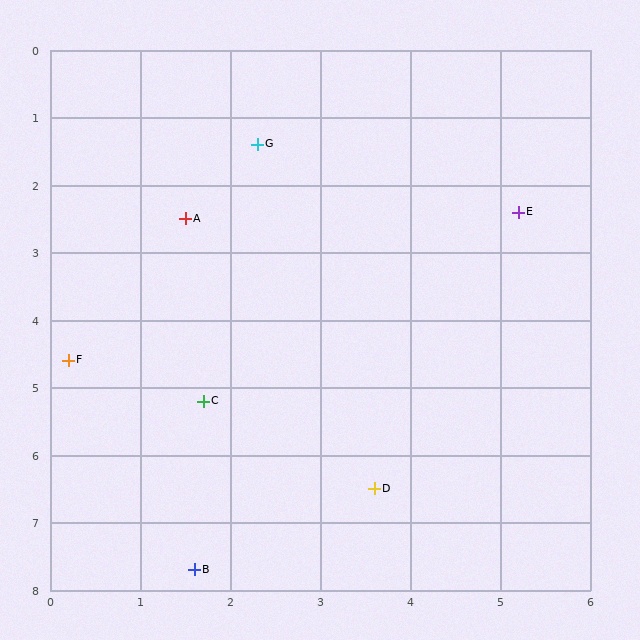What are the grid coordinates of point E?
Point E is at approximately (5.2, 2.4).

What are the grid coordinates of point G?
Point G is at approximately (2.3, 1.4).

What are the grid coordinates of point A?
Point A is at approximately (1.5, 2.5).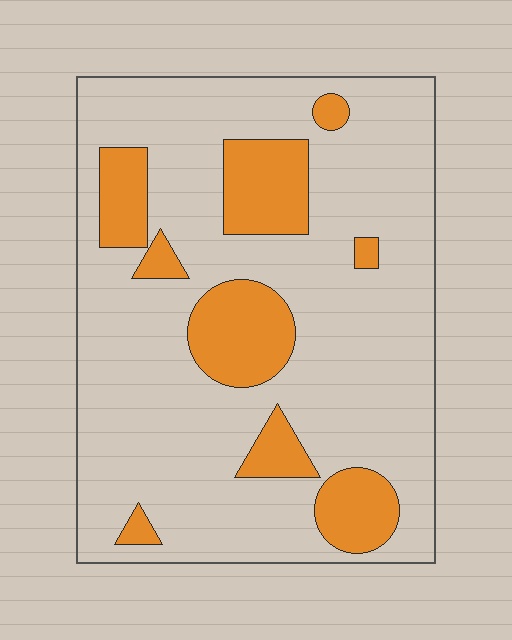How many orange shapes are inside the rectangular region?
9.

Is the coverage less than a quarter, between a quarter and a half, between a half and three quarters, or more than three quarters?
Less than a quarter.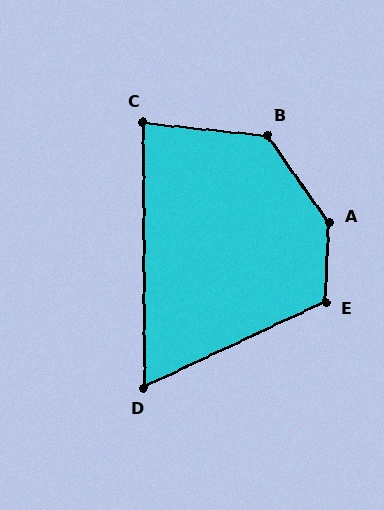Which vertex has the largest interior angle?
A, at approximately 141 degrees.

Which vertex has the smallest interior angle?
D, at approximately 65 degrees.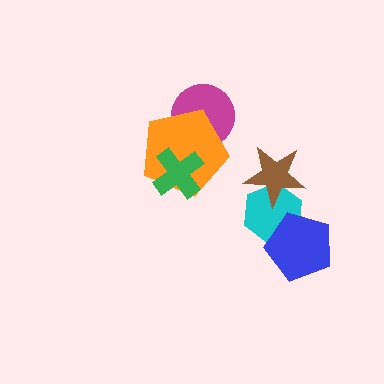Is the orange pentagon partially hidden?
Yes, it is partially covered by another shape.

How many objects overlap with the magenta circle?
1 object overlaps with the magenta circle.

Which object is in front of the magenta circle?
The orange pentagon is in front of the magenta circle.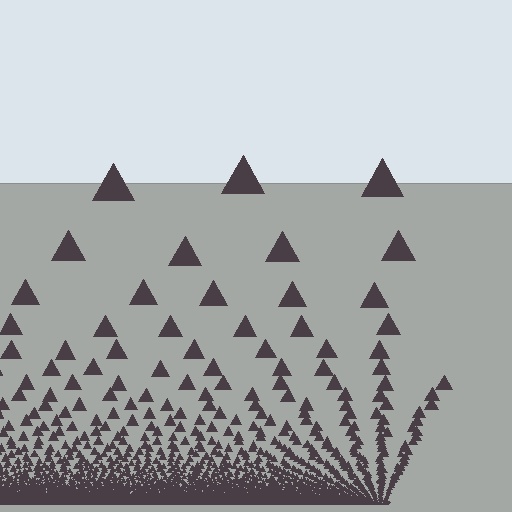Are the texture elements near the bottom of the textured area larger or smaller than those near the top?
Smaller. The gradient is inverted — elements near the bottom are smaller and denser.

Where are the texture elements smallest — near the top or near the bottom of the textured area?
Near the bottom.